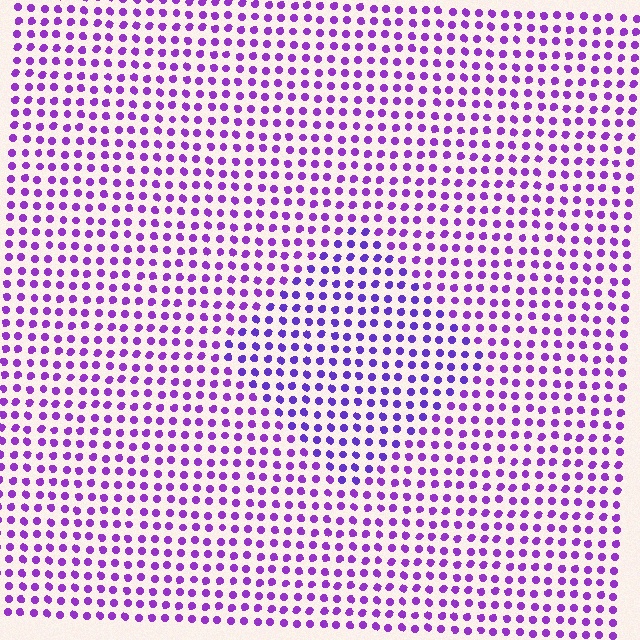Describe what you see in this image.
The image is filled with small purple elements in a uniform arrangement. A diamond-shaped region is visible where the elements are tinted to a slightly different hue, forming a subtle color boundary.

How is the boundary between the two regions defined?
The boundary is defined purely by a slight shift in hue (about 21 degrees). Spacing, size, and orientation are identical on both sides.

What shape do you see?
I see a diamond.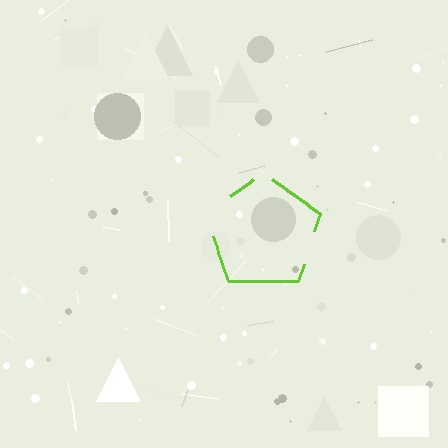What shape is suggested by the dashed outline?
The dashed outline suggests a pentagon.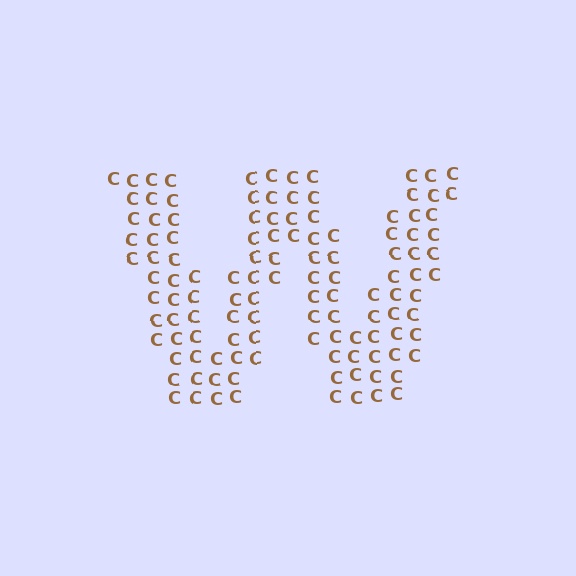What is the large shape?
The large shape is the letter W.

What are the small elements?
The small elements are letter C's.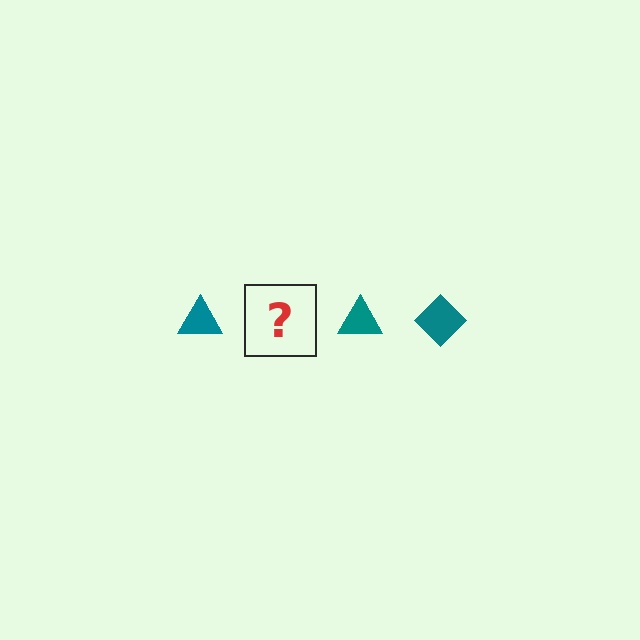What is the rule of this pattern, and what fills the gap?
The rule is that the pattern cycles through triangle, diamond shapes in teal. The gap should be filled with a teal diamond.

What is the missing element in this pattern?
The missing element is a teal diamond.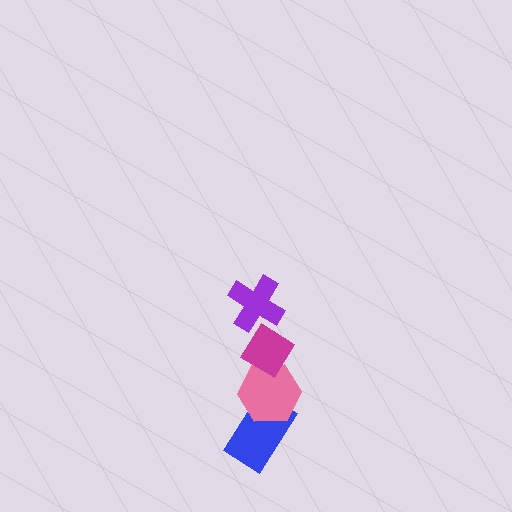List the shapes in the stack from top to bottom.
From top to bottom: the purple cross, the magenta diamond, the pink hexagon, the blue rectangle.